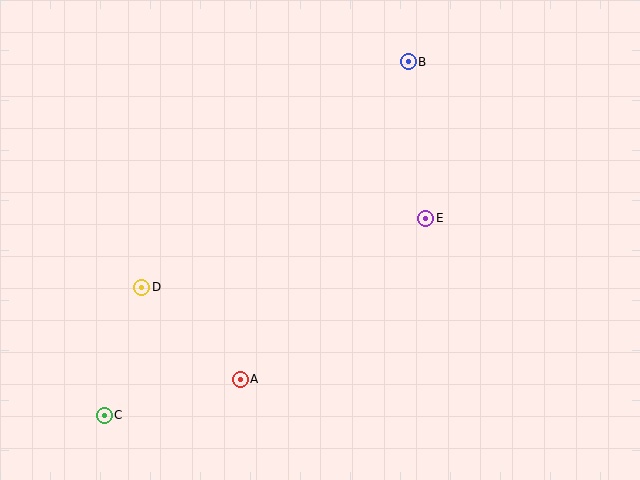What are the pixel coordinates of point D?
Point D is at (142, 287).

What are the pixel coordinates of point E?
Point E is at (426, 218).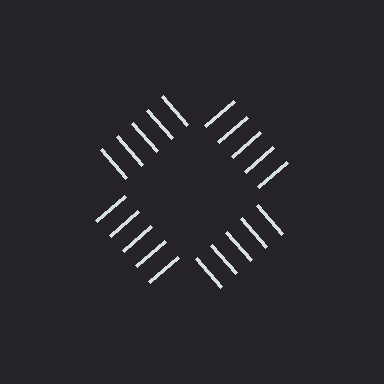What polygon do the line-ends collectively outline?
An illusory square — the line segments terminate on its edges but no continuous stroke is drawn.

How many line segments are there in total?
20 — 5 along each of the 4 edges.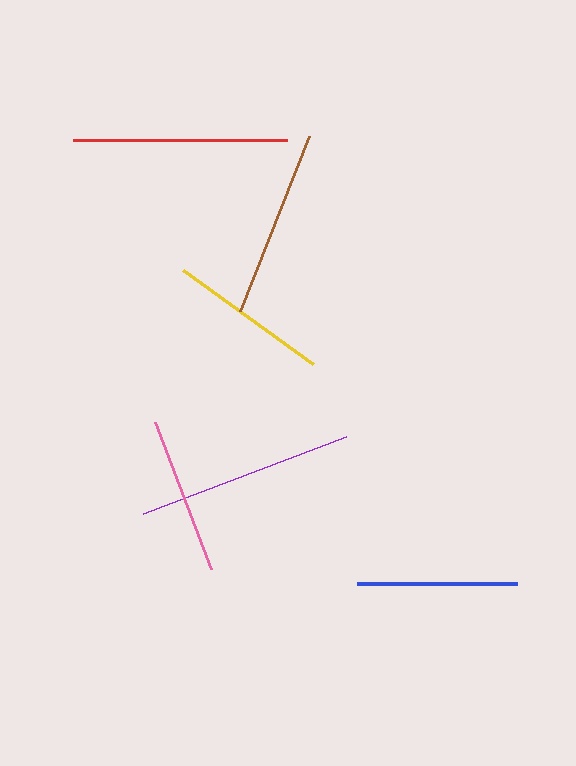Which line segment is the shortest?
The pink line is the shortest at approximately 158 pixels.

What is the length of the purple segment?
The purple segment is approximately 217 pixels long.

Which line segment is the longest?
The purple line is the longest at approximately 217 pixels.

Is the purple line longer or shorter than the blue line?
The purple line is longer than the blue line.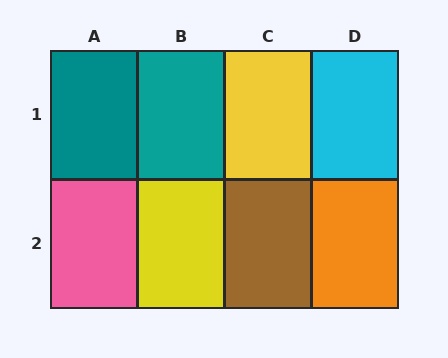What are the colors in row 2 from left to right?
Pink, yellow, brown, orange.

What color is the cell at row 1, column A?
Teal.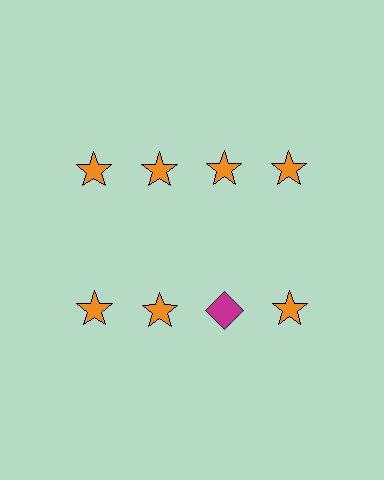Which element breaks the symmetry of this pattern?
The magenta diamond in the second row, center column breaks the symmetry. All other shapes are orange stars.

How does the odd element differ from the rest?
It differs in both color (magenta instead of orange) and shape (diamond instead of star).